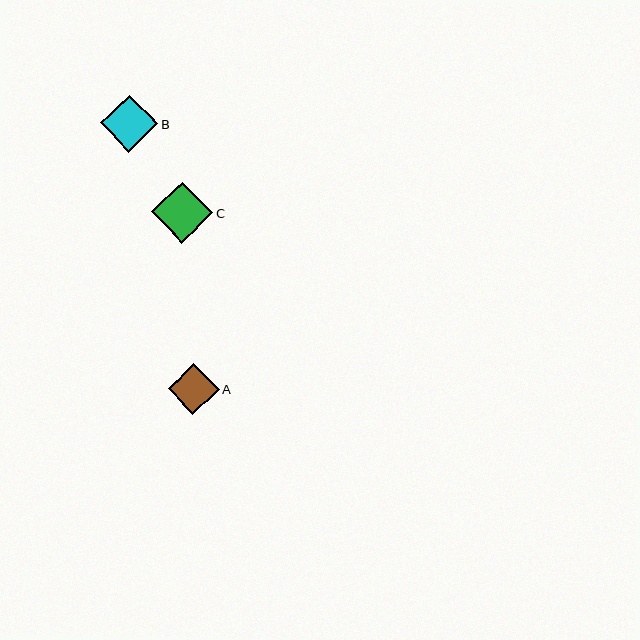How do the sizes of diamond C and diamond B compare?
Diamond C and diamond B are approximately the same size.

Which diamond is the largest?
Diamond C is the largest with a size of approximately 61 pixels.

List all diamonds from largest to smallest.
From largest to smallest: C, B, A.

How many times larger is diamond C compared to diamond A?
Diamond C is approximately 1.2 times the size of diamond A.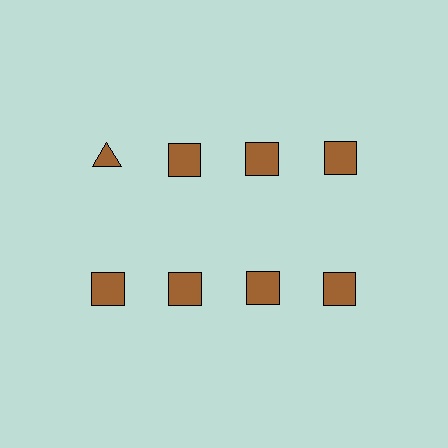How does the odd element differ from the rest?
It has a different shape: triangle instead of square.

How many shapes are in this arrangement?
There are 8 shapes arranged in a grid pattern.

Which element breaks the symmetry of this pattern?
The brown triangle in the top row, leftmost column breaks the symmetry. All other shapes are brown squares.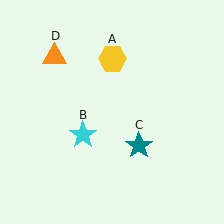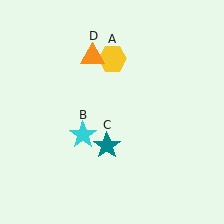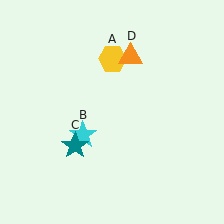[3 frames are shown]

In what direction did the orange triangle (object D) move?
The orange triangle (object D) moved right.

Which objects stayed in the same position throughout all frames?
Yellow hexagon (object A) and cyan star (object B) remained stationary.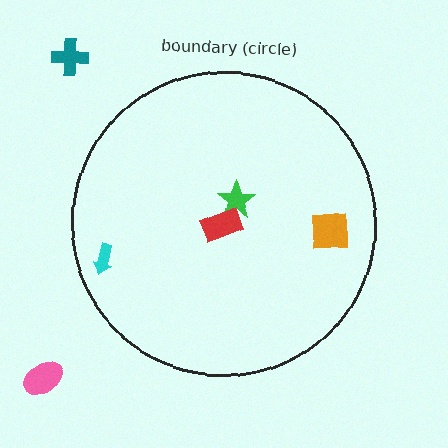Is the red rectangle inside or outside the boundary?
Inside.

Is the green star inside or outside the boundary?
Inside.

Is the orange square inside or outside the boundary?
Inside.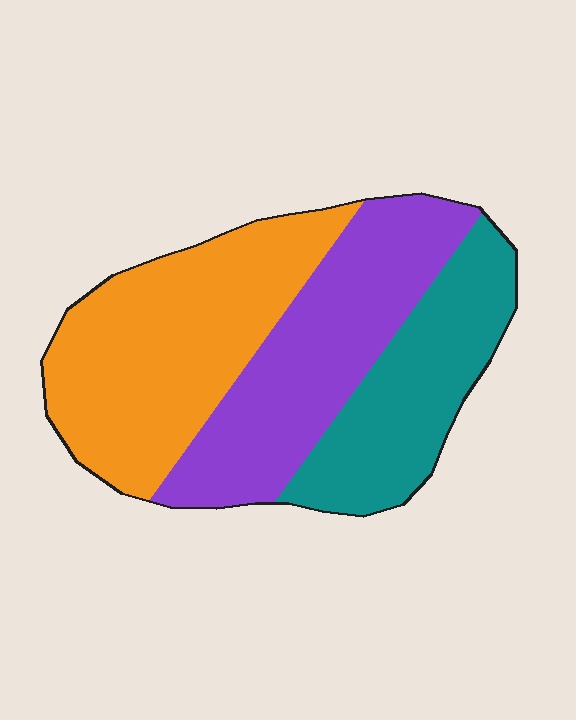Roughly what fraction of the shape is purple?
Purple takes up about one third (1/3) of the shape.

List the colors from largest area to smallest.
From largest to smallest: orange, purple, teal.